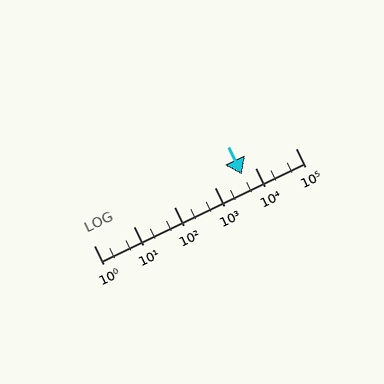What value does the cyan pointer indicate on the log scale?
The pointer indicates approximately 4800.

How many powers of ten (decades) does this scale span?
The scale spans 5 decades, from 1 to 100000.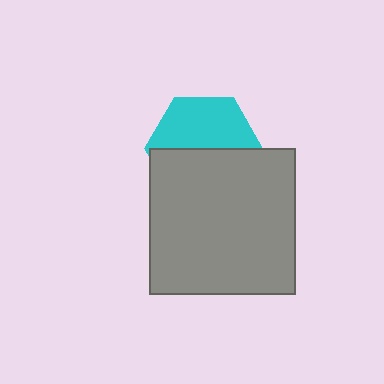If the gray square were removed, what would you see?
You would see the complete cyan hexagon.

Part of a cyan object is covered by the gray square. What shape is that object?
It is a hexagon.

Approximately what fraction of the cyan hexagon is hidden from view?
Roughly 51% of the cyan hexagon is hidden behind the gray square.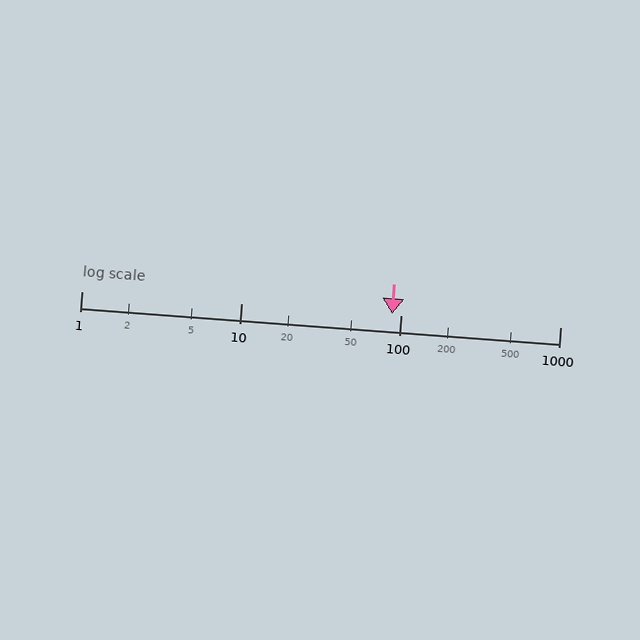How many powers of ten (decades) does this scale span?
The scale spans 3 decades, from 1 to 1000.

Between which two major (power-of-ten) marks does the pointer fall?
The pointer is between 10 and 100.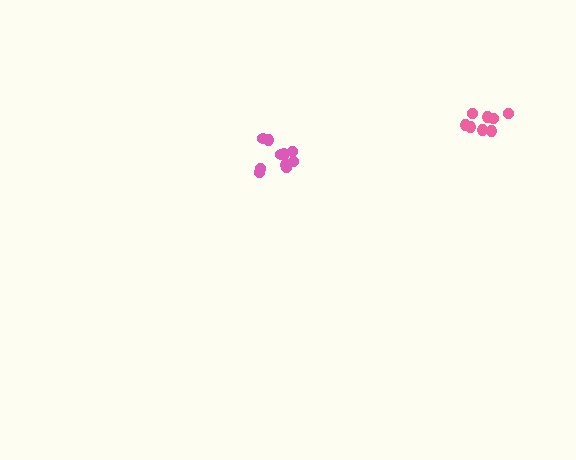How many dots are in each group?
Group 1: 11 dots, Group 2: 8 dots (19 total).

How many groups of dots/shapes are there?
There are 2 groups.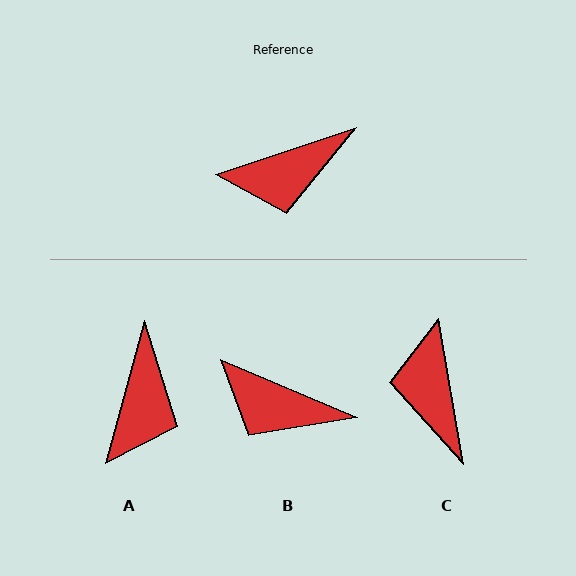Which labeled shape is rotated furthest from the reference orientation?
C, about 99 degrees away.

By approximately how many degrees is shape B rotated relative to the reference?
Approximately 42 degrees clockwise.